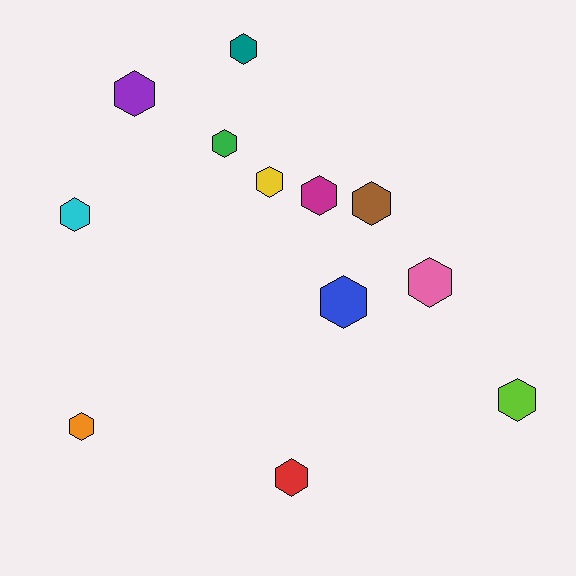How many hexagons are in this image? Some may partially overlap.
There are 12 hexagons.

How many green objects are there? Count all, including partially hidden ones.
There is 1 green object.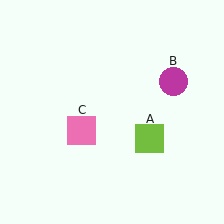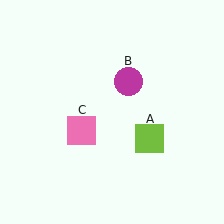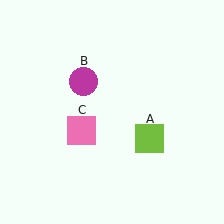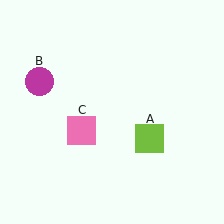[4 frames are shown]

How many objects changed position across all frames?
1 object changed position: magenta circle (object B).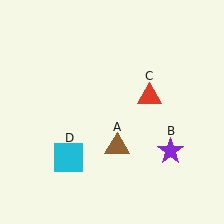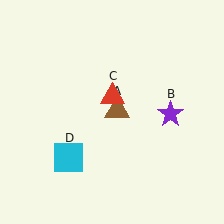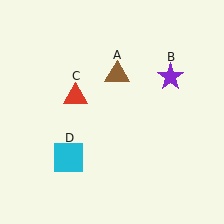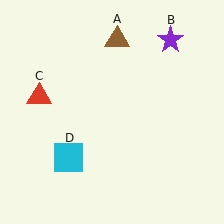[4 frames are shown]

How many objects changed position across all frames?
3 objects changed position: brown triangle (object A), purple star (object B), red triangle (object C).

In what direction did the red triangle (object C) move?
The red triangle (object C) moved left.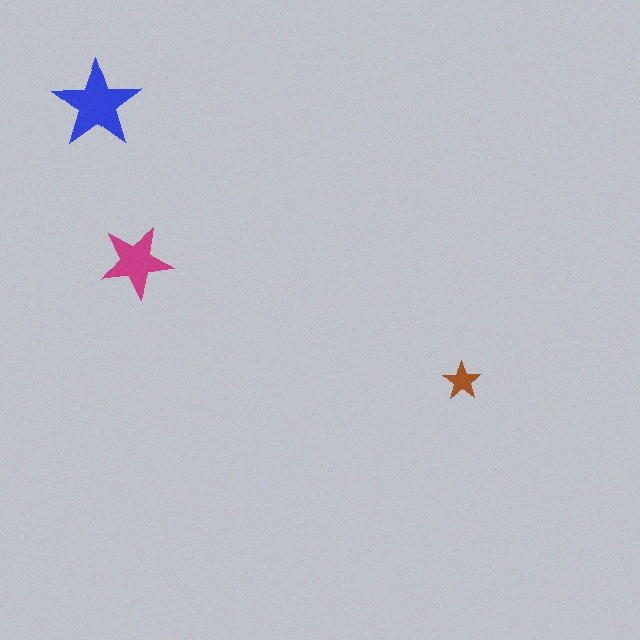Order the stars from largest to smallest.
the blue one, the magenta one, the brown one.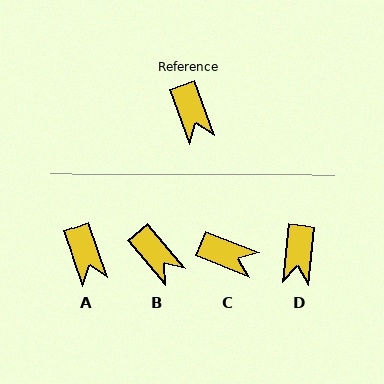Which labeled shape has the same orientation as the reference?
A.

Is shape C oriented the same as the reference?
No, it is off by about 49 degrees.